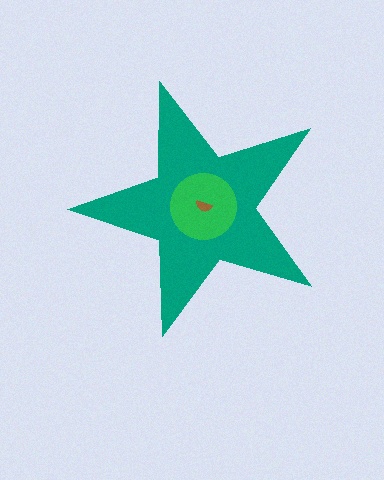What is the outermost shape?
The teal star.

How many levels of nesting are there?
3.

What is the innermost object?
The brown semicircle.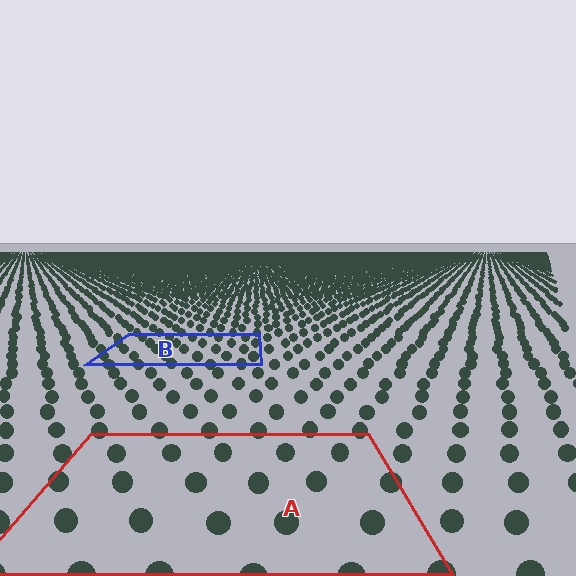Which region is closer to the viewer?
Region A is closer. The texture elements there are larger and more spread out.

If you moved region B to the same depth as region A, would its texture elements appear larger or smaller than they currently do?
They would appear larger. At a closer depth, the same texture elements are projected at a bigger on-screen size.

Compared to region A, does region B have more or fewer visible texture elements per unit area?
Region B has more texture elements per unit area — they are packed more densely because it is farther away.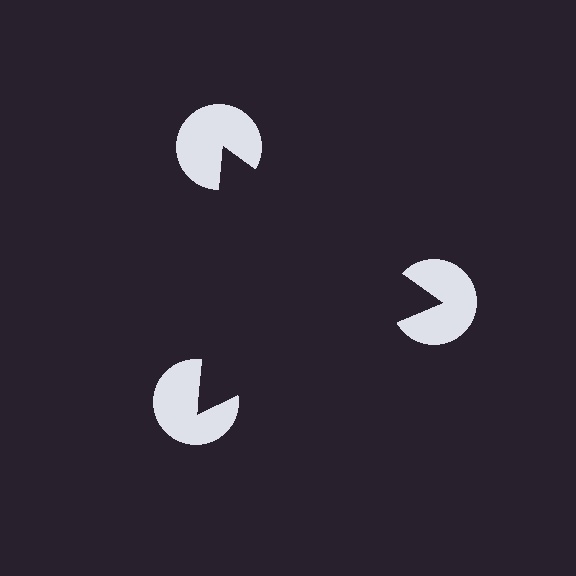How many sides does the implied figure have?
3 sides.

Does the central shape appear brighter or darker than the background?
It typically appears slightly darker than the background, even though no actual brightness change is drawn.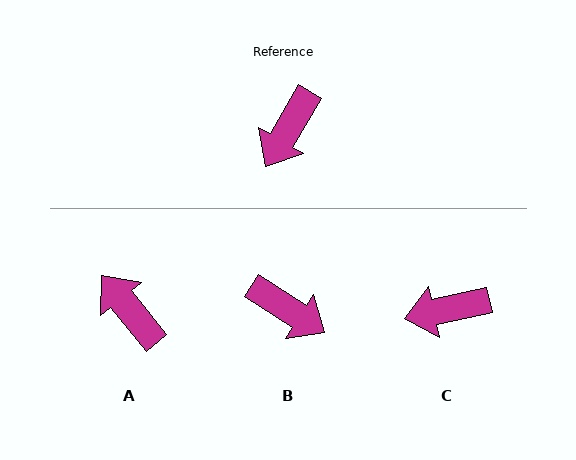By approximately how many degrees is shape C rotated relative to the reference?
Approximately 47 degrees clockwise.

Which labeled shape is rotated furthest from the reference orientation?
A, about 110 degrees away.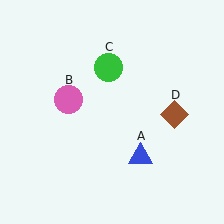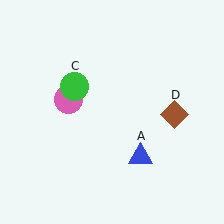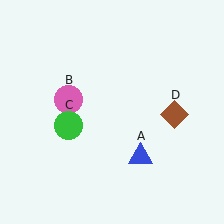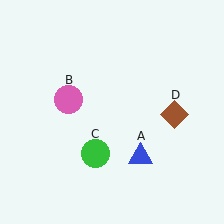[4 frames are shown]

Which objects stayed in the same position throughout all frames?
Blue triangle (object A) and pink circle (object B) and brown diamond (object D) remained stationary.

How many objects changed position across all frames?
1 object changed position: green circle (object C).